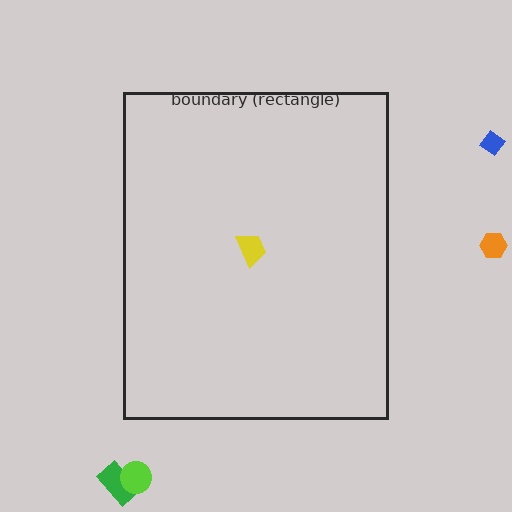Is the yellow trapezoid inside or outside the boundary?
Inside.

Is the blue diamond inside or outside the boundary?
Outside.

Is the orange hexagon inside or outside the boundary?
Outside.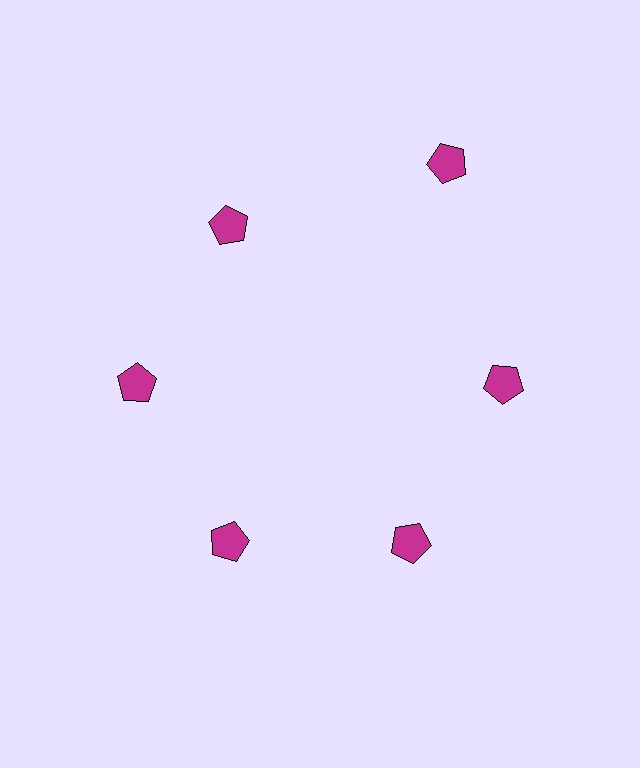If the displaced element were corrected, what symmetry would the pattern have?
It would have 6-fold rotational symmetry — the pattern would map onto itself every 60 degrees.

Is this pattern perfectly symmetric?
No. The 6 magenta pentagons are arranged in a ring, but one element near the 1 o'clock position is pushed outward from the center, breaking the 6-fold rotational symmetry.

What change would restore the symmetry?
The symmetry would be restored by moving it inward, back onto the ring so that all 6 pentagons sit at equal angles and equal distance from the center.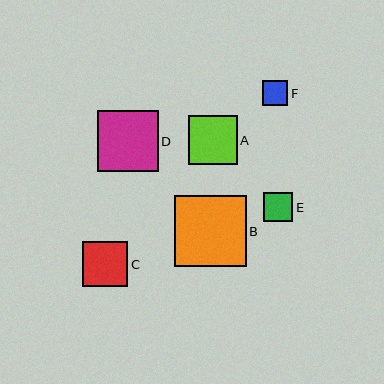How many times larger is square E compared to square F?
Square E is approximately 1.1 times the size of square F.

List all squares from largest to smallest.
From largest to smallest: B, D, A, C, E, F.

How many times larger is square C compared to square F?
Square C is approximately 1.8 times the size of square F.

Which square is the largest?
Square B is the largest with a size of approximately 71 pixels.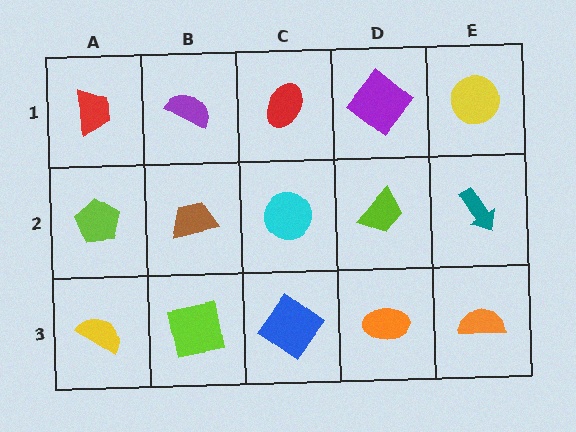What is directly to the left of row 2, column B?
A lime pentagon.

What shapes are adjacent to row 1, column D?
A lime trapezoid (row 2, column D), a red ellipse (row 1, column C), a yellow circle (row 1, column E).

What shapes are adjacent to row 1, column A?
A lime pentagon (row 2, column A), a purple semicircle (row 1, column B).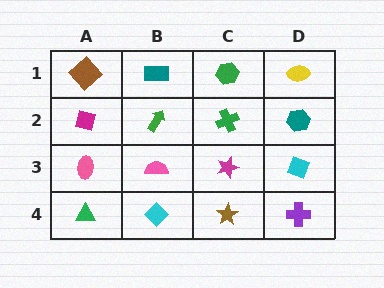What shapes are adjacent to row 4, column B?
A pink semicircle (row 3, column B), a green triangle (row 4, column A), a brown star (row 4, column C).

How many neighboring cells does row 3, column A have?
3.